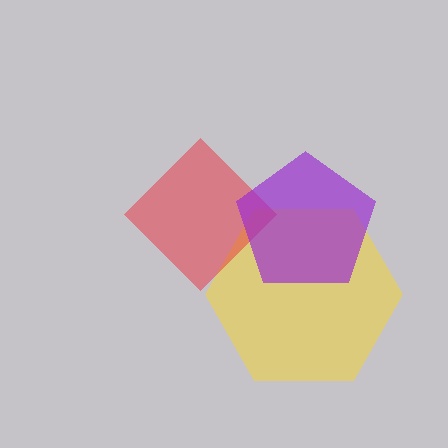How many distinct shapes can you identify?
There are 3 distinct shapes: a yellow hexagon, a red diamond, a purple pentagon.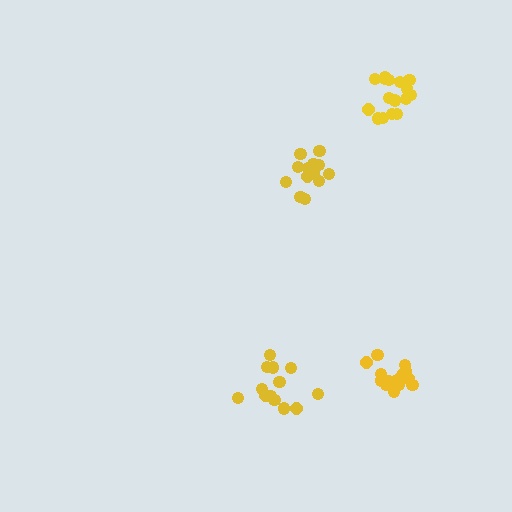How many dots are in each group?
Group 1: 13 dots, Group 2: 16 dots, Group 3: 15 dots, Group 4: 13 dots (57 total).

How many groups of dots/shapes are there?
There are 4 groups.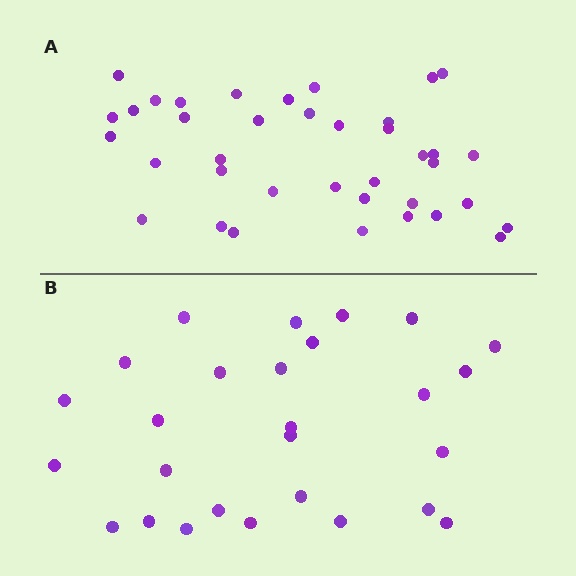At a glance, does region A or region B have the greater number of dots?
Region A (the top region) has more dots.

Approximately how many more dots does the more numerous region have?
Region A has roughly 12 or so more dots than region B.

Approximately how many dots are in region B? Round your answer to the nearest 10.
About 30 dots. (The exact count is 27, which rounds to 30.)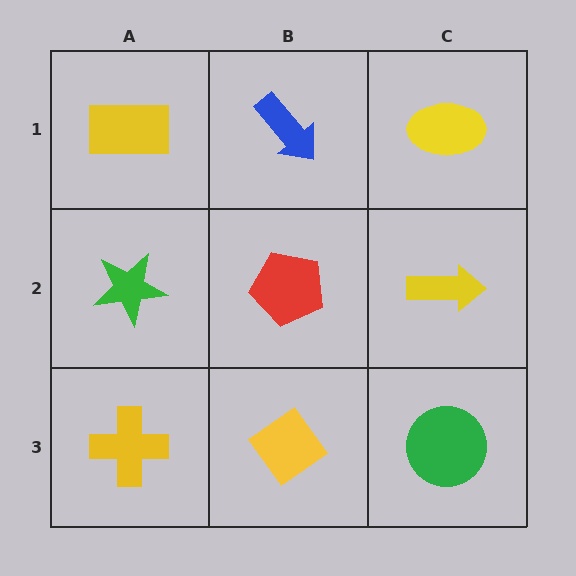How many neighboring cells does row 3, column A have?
2.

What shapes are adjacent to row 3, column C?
A yellow arrow (row 2, column C), a yellow diamond (row 3, column B).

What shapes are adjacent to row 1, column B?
A red pentagon (row 2, column B), a yellow rectangle (row 1, column A), a yellow ellipse (row 1, column C).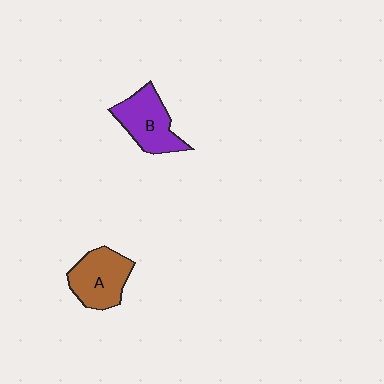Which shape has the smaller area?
Shape B (purple).